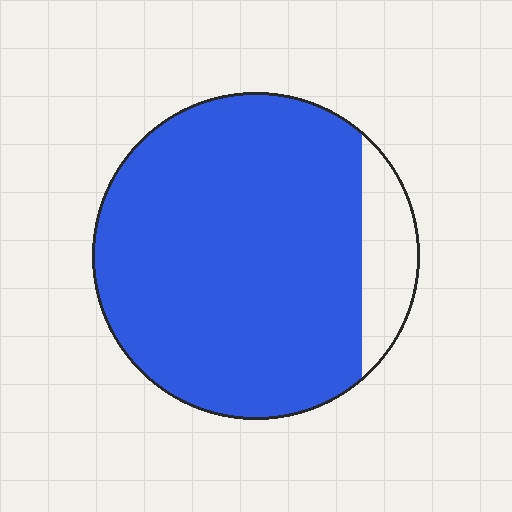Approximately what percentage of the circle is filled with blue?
Approximately 90%.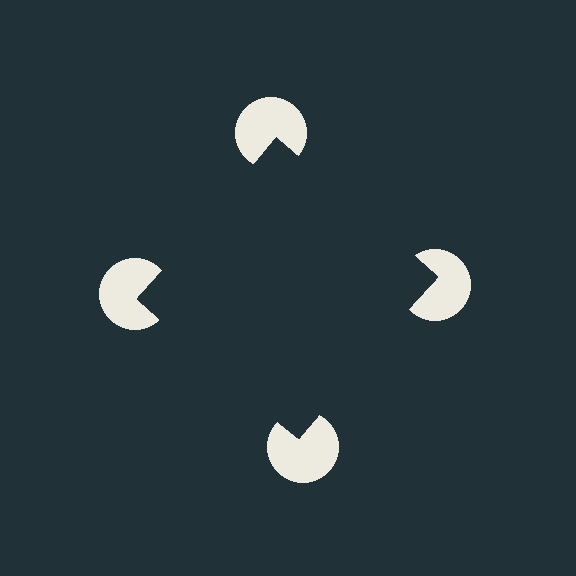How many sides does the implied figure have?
4 sides.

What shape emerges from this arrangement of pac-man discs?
An illusory square — its edges are inferred from the aligned wedge cuts in the pac-man discs, not physically drawn.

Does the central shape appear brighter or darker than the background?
It typically appears slightly darker than the background, even though no actual brightness change is drawn.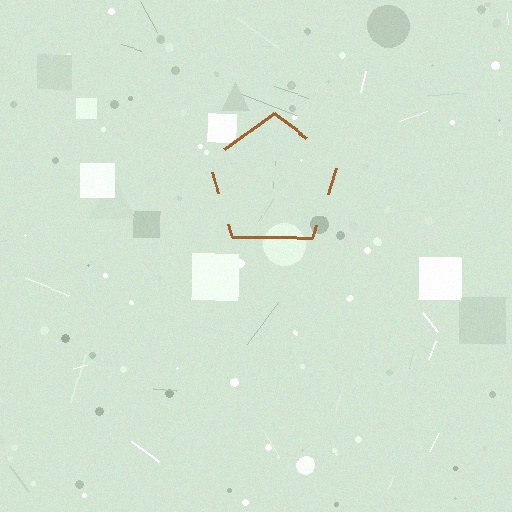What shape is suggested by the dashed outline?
The dashed outline suggests a pentagon.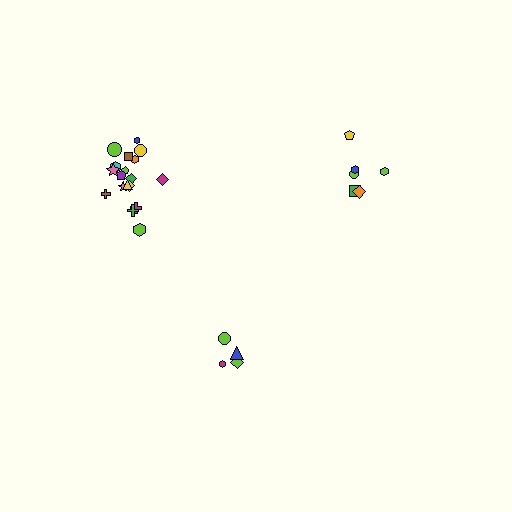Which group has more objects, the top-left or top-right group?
The top-left group.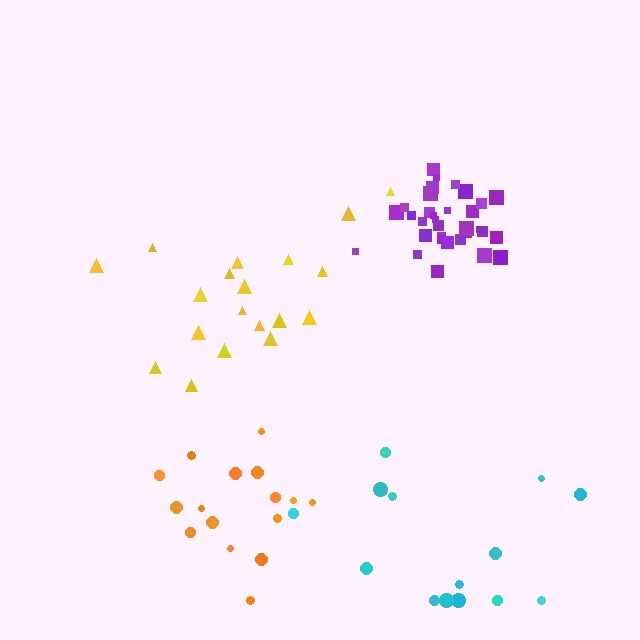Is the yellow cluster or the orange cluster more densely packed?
Orange.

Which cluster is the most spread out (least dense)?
Cyan.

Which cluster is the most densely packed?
Purple.